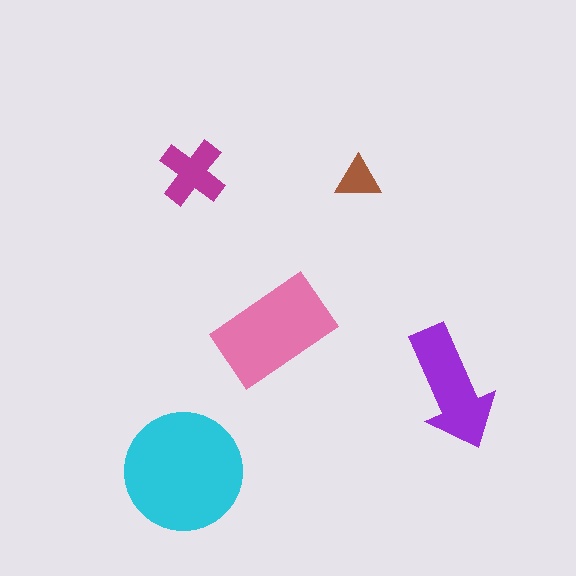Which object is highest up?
The magenta cross is topmost.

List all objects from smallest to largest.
The brown triangle, the magenta cross, the purple arrow, the pink rectangle, the cyan circle.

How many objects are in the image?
There are 5 objects in the image.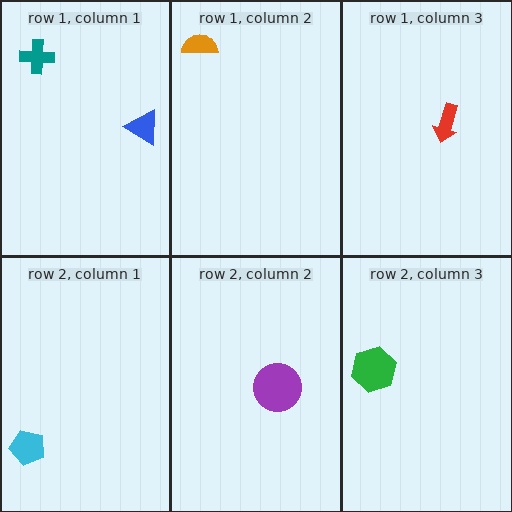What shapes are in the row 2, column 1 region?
The cyan pentagon.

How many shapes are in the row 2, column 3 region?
1.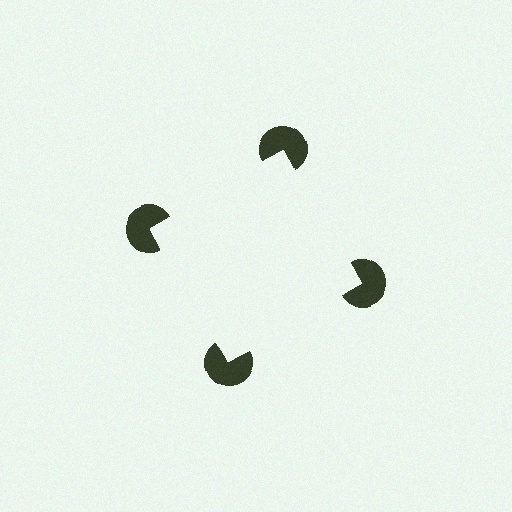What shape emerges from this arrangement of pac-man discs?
An illusory square — its edges are inferred from the aligned wedge cuts in the pac-man discs, not physically drawn.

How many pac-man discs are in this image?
There are 4 — one at each vertex of the illusory square.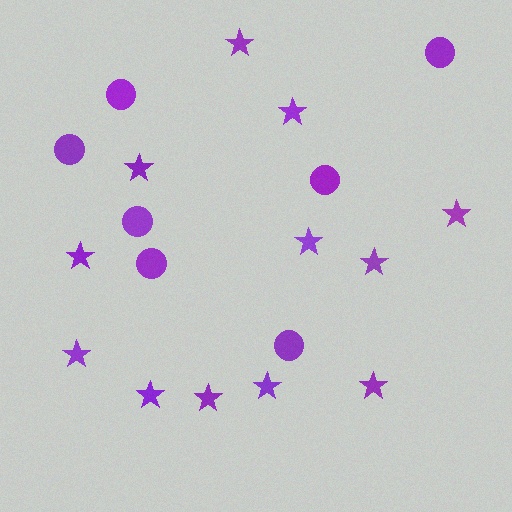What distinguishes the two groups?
There are 2 groups: one group of circles (7) and one group of stars (12).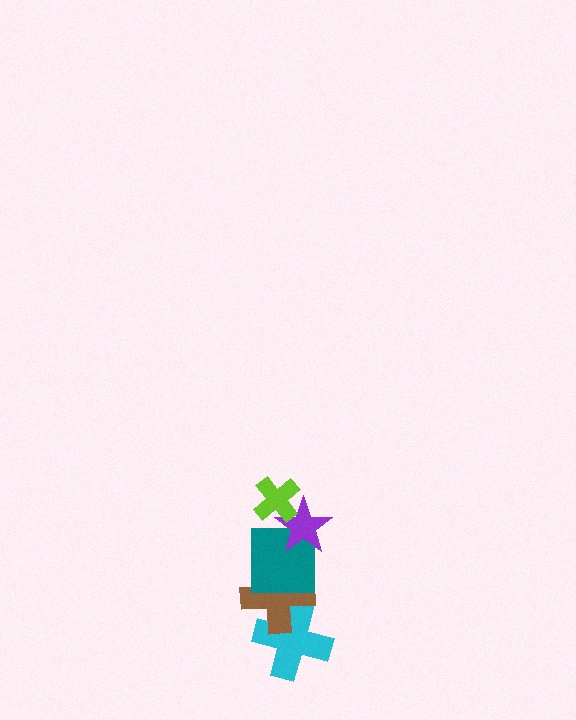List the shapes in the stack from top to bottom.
From top to bottom: the lime cross, the purple star, the teal square, the brown cross, the cyan cross.